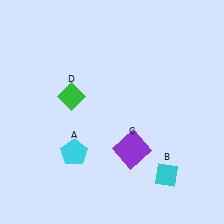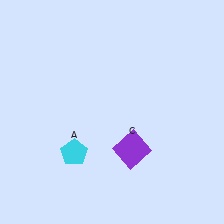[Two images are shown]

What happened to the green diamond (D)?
The green diamond (D) was removed in Image 2. It was in the top-left area of Image 1.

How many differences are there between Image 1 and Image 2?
There are 2 differences between the two images.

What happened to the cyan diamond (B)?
The cyan diamond (B) was removed in Image 2. It was in the bottom-right area of Image 1.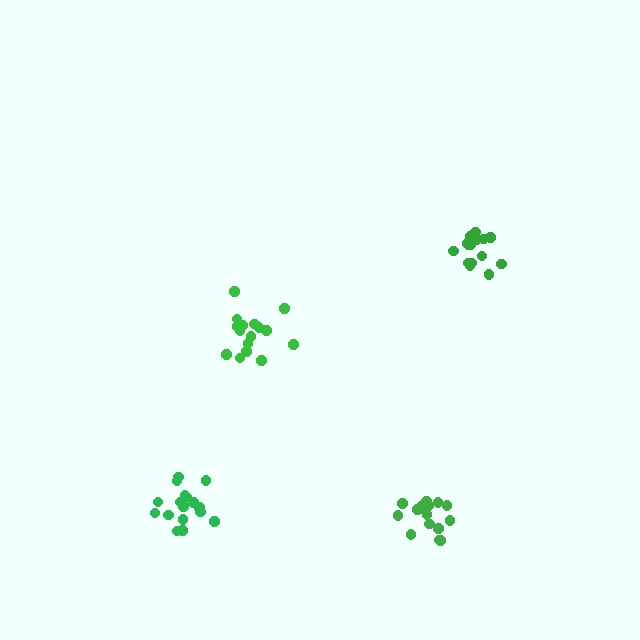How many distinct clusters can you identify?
There are 4 distinct clusters.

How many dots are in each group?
Group 1: 17 dots, Group 2: 16 dots, Group 3: 16 dots, Group 4: 16 dots (65 total).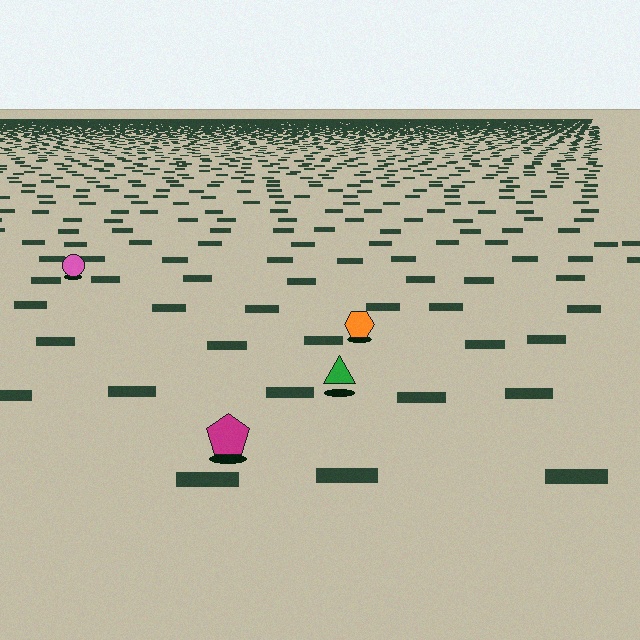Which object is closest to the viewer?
The magenta pentagon is closest. The texture marks near it are larger and more spread out.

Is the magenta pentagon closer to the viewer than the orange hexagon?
Yes. The magenta pentagon is closer — you can tell from the texture gradient: the ground texture is coarser near it.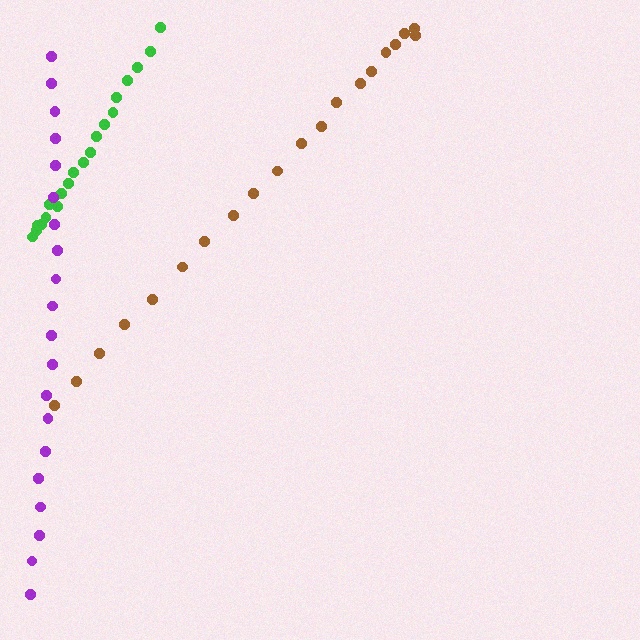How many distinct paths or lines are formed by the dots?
There are 3 distinct paths.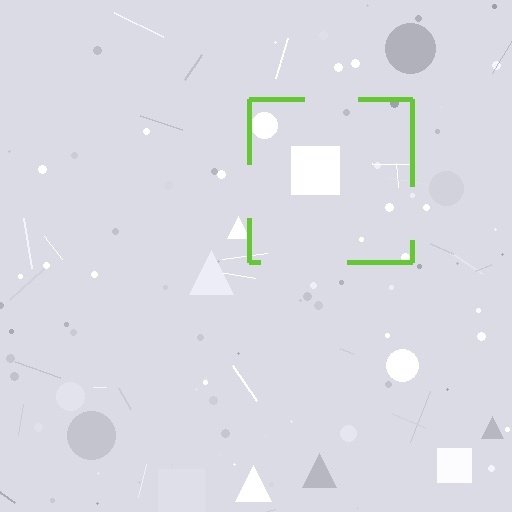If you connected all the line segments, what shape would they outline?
They would outline a square.